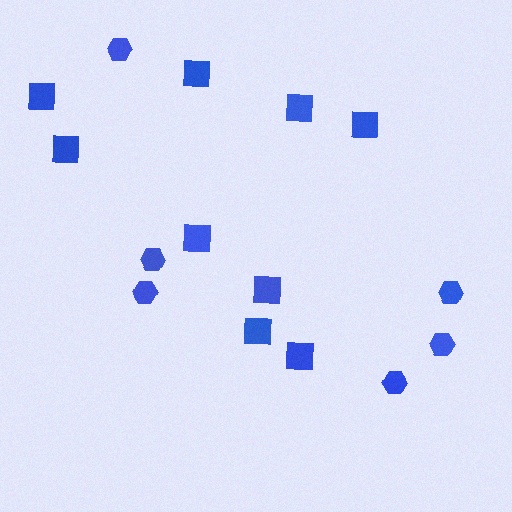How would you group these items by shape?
There are 2 groups: one group of squares (9) and one group of hexagons (6).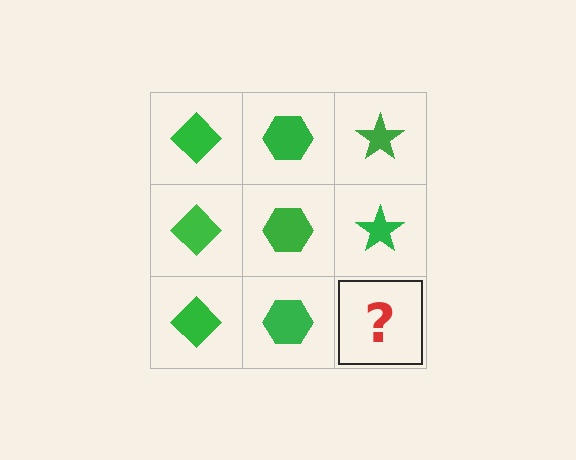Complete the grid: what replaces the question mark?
The question mark should be replaced with a green star.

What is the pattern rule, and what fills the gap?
The rule is that each column has a consistent shape. The gap should be filled with a green star.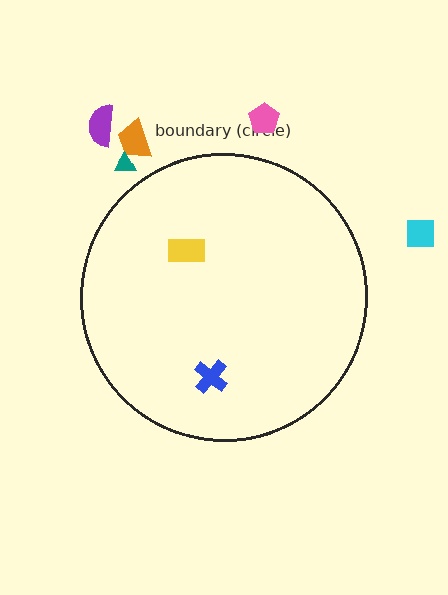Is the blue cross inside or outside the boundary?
Inside.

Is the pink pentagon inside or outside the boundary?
Outside.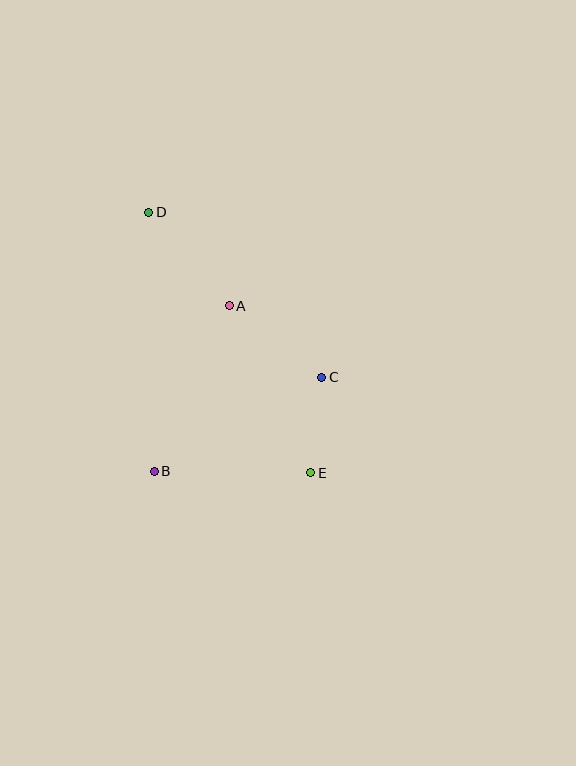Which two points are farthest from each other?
Points D and E are farthest from each other.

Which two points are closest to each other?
Points C and E are closest to each other.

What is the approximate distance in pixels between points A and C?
The distance between A and C is approximately 117 pixels.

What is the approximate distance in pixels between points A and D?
The distance between A and D is approximately 123 pixels.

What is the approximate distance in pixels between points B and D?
The distance between B and D is approximately 259 pixels.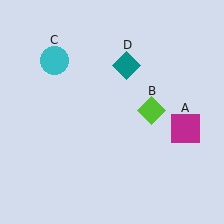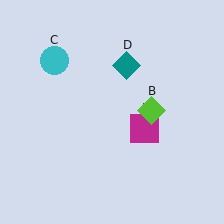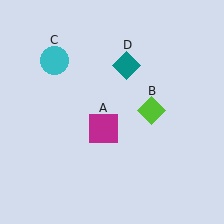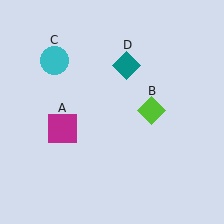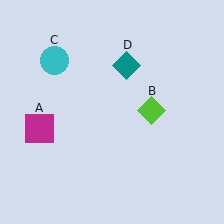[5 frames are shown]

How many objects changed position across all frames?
1 object changed position: magenta square (object A).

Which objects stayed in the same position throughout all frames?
Lime diamond (object B) and cyan circle (object C) and teal diamond (object D) remained stationary.